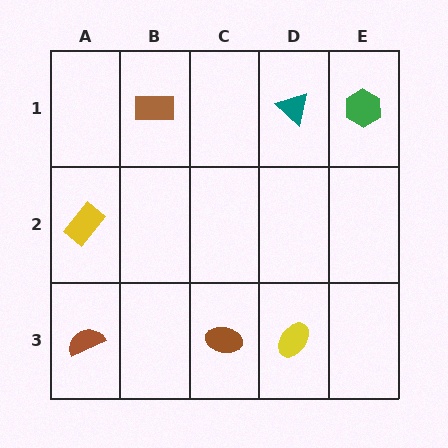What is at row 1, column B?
A brown rectangle.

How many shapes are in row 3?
3 shapes.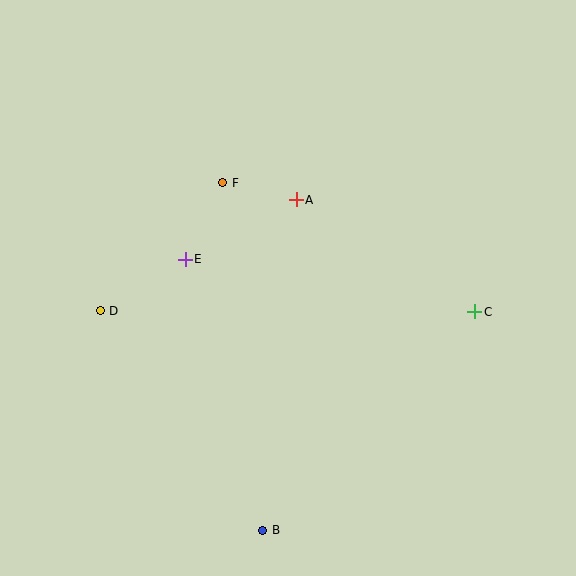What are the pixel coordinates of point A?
Point A is at (296, 200).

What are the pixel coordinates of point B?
Point B is at (263, 530).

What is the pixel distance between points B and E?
The distance between B and E is 282 pixels.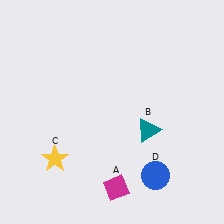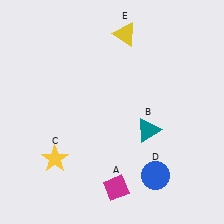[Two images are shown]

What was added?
A yellow triangle (E) was added in Image 2.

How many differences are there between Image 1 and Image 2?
There is 1 difference between the two images.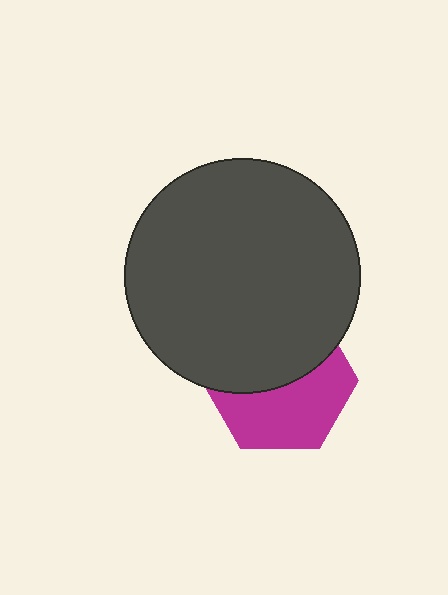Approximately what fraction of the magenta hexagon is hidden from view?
Roughly 50% of the magenta hexagon is hidden behind the dark gray circle.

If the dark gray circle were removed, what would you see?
You would see the complete magenta hexagon.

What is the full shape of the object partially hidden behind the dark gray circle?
The partially hidden object is a magenta hexagon.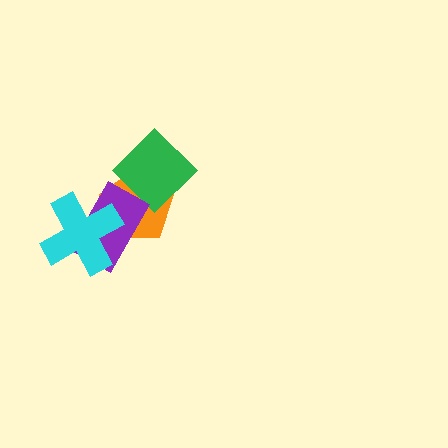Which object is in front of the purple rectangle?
The cyan cross is in front of the purple rectangle.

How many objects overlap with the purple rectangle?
2 objects overlap with the purple rectangle.